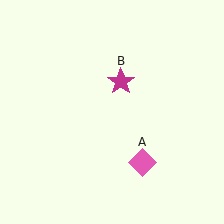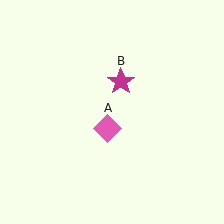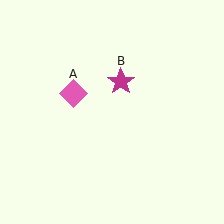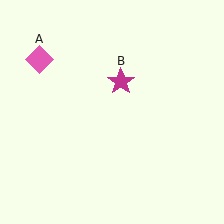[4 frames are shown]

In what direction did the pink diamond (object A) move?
The pink diamond (object A) moved up and to the left.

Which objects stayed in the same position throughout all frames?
Magenta star (object B) remained stationary.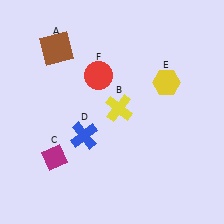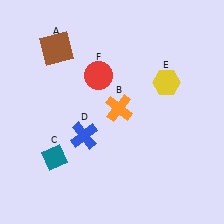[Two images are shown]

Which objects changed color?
B changed from yellow to orange. C changed from magenta to teal.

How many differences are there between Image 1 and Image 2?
There are 2 differences between the two images.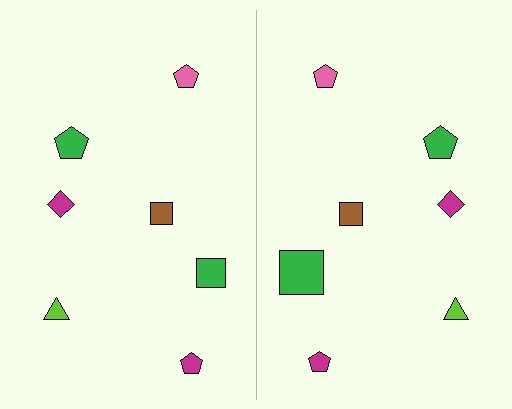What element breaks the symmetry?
The green square on the right side has a different size than its mirror counterpart.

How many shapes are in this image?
There are 14 shapes in this image.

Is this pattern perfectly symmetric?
No, the pattern is not perfectly symmetric. The green square on the right side has a different size than its mirror counterpart.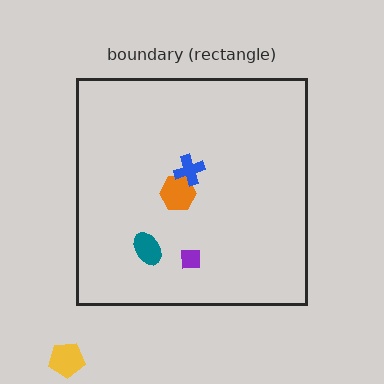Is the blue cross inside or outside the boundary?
Inside.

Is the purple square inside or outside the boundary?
Inside.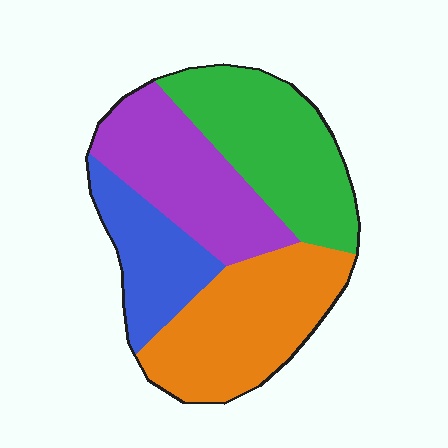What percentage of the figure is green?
Green covers roughly 30% of the figure.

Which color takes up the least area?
Blue, at roughly 15%.